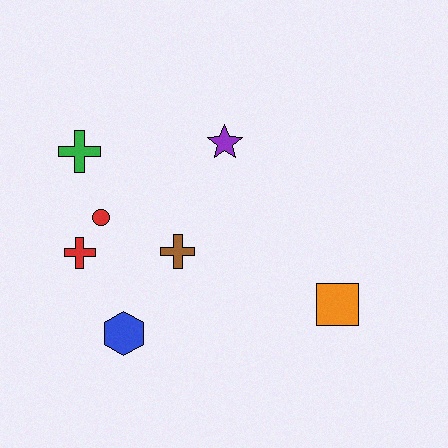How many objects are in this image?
There are 7 objects.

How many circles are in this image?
There is 1 circle.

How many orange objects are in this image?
There is 1 orange object.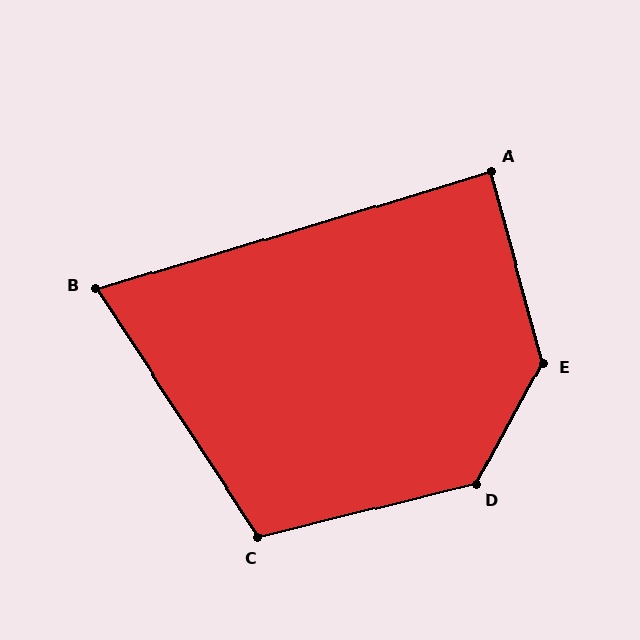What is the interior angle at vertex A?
Approximately 88 degrees (approximately right).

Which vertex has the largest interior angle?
E, at approximately 136 degrees.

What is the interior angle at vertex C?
Approximately 109 degrees (obtuse).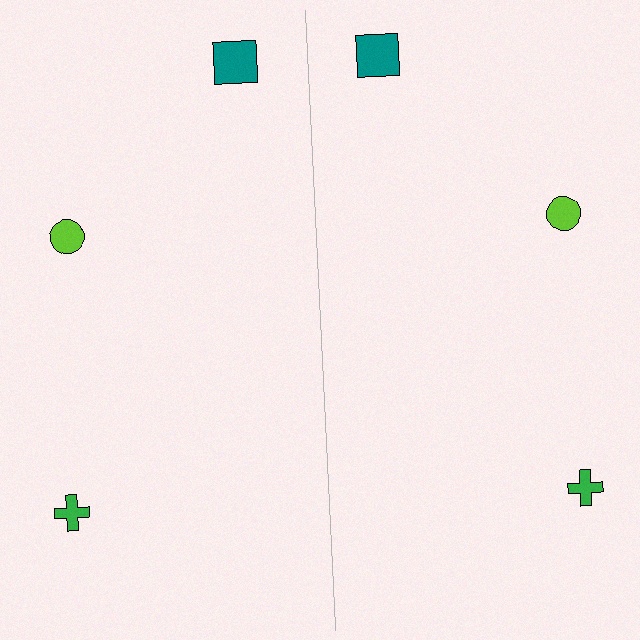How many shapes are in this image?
There are 6 shapes in this image.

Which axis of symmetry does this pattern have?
The pattern has a vertical axis of symmetry running through the center of the image.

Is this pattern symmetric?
Yes, this pattern has bilateral (reflection) symmetry.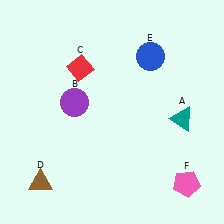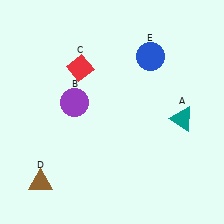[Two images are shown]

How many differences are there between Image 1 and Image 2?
There is 1 difference between the two images.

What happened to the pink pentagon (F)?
The pink pentagon (F) was removed in Image 2. It was in the bottom-right area of Image 1.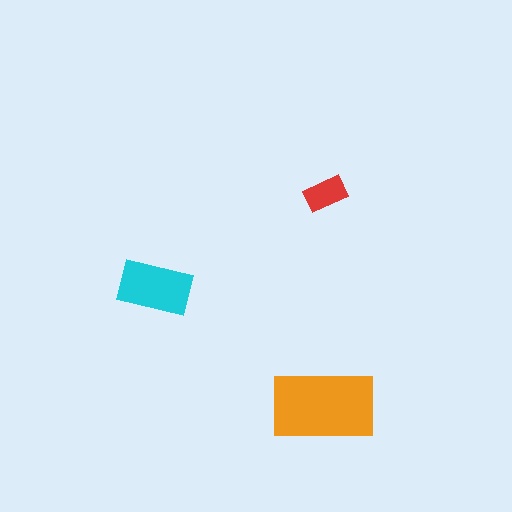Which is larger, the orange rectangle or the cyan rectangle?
The orange one.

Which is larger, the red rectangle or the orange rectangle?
The orange one.